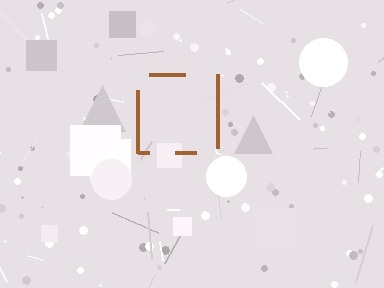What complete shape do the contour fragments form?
The contour fragments form a square.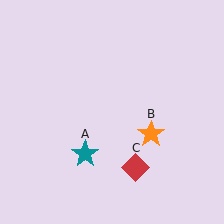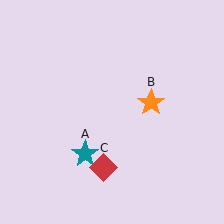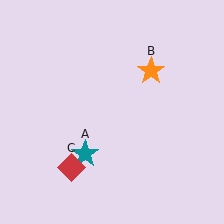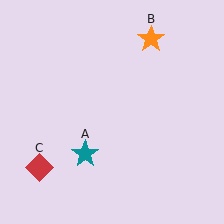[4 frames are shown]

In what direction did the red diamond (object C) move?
The red diamond (object C) moved left.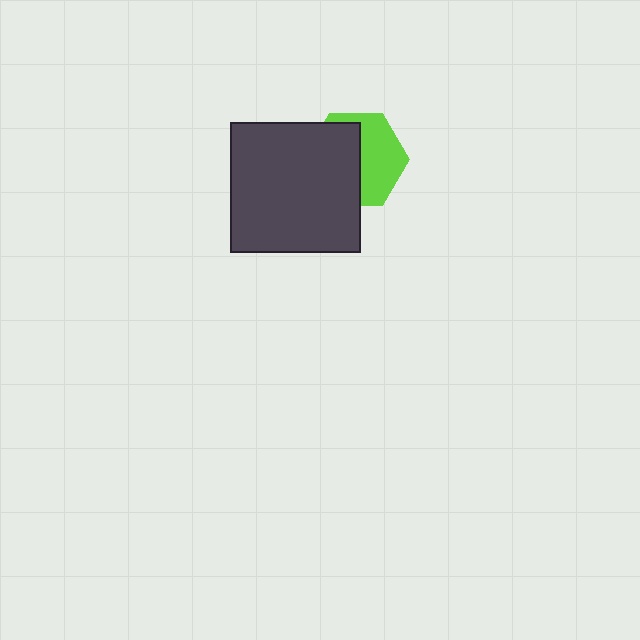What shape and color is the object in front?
The object in front is a dark gray square.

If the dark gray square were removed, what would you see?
You would see the complete lime hexagon.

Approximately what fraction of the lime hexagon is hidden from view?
Roughly 53% of the lime hexagon is hidden behind the dark gray square.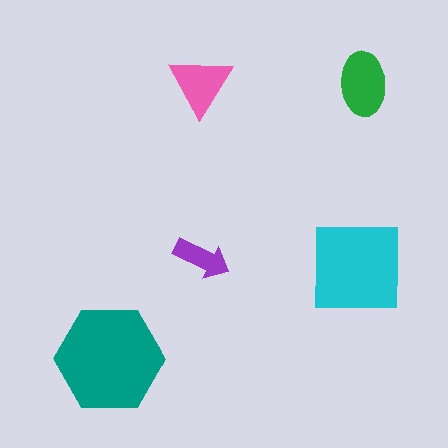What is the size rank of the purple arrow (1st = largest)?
5th.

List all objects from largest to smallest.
The teal hexagon, the cyan square, the green ellipse, the pink triangle, the purple arrow.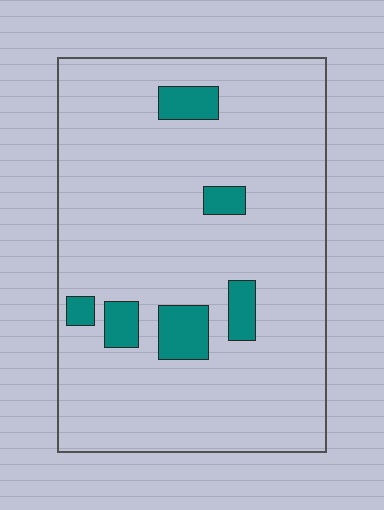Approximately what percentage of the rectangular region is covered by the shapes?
Approximately 10%.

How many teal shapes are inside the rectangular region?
6.